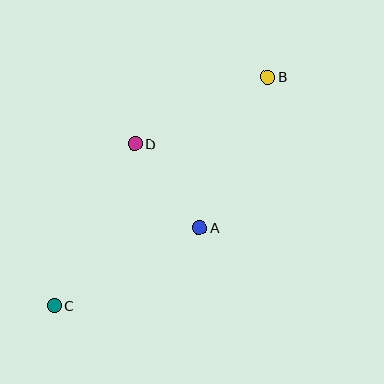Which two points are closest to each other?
Points A and D are closest to each other.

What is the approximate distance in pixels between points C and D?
The distance between C and D is approximately 181 pixels.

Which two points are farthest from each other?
Points B and C are farthest from each other.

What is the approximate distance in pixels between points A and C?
The distance between A and C is approximately 165 pixels.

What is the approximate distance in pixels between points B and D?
The distance between B and D is approximately 149 pixels.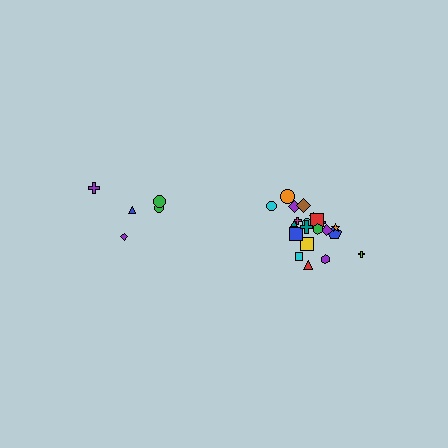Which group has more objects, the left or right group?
The right group.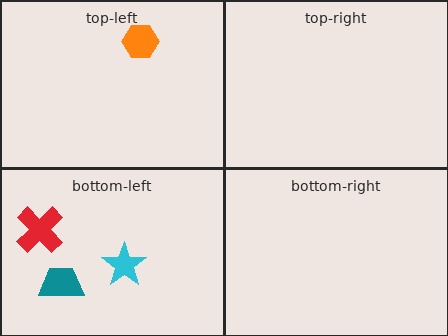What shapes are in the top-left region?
The orange hexagon.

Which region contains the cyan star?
The bottom-left region.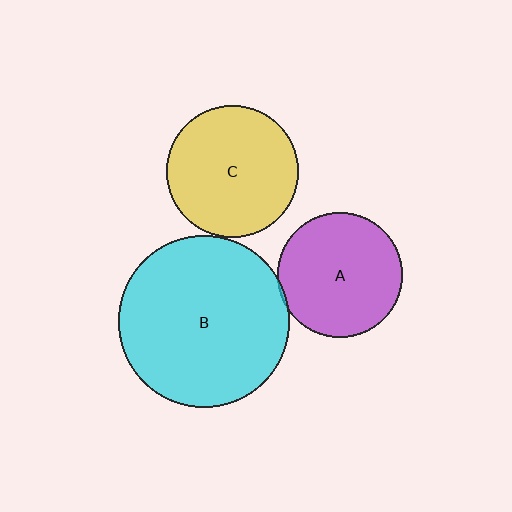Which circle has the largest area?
Circle B (cyan).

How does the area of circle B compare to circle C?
Approximately 1.7 times.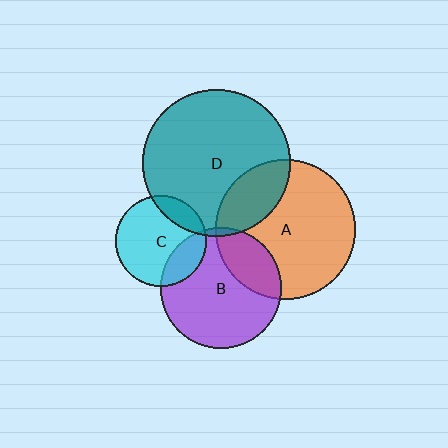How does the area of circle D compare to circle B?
Approximately 1.5 times.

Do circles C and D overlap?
Yes.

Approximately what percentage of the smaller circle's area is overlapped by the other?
Approximately 15%.